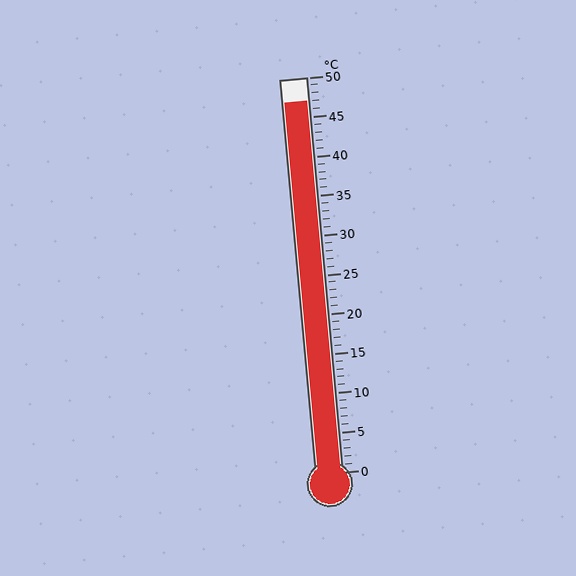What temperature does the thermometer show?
The thermometer shows approximately 47°C.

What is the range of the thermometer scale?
The thermometer scale ranges from 0°C to 50°C.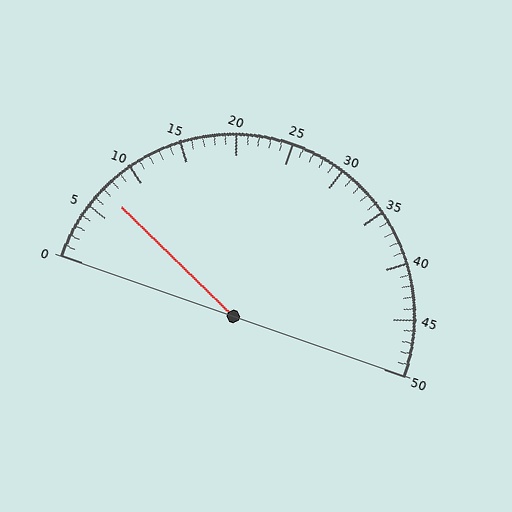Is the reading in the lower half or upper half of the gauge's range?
The reading is in the lower half of the range (0 to 50).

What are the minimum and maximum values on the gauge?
The gauge ranges from 0 to 50.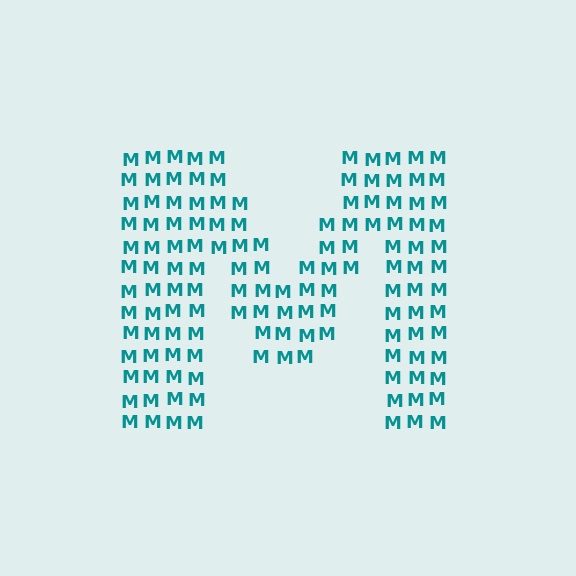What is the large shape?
The large shape is the letter M.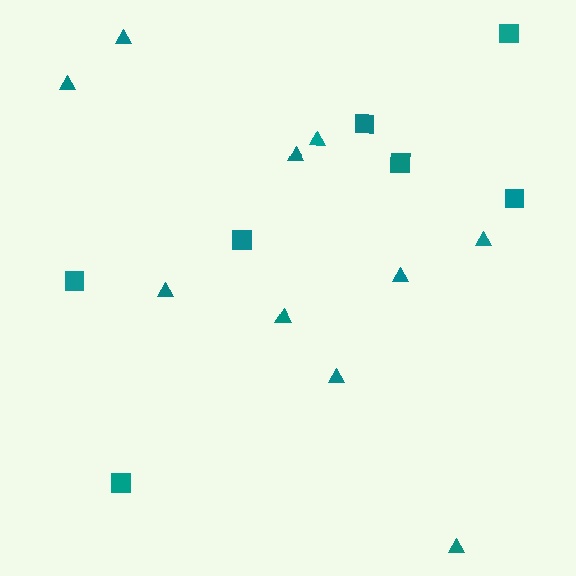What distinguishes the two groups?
There are 2 groups: one group of triangles (10) and one group of squares (7).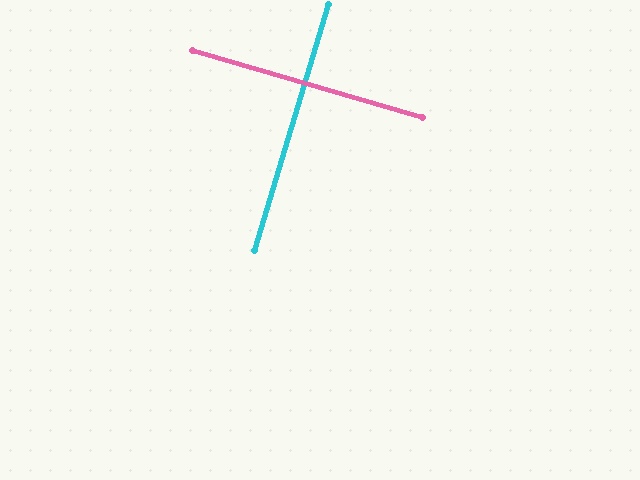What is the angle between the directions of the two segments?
Approximately 89 degrees.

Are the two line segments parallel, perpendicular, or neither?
Perpendicular — they meet at approximately 89°.